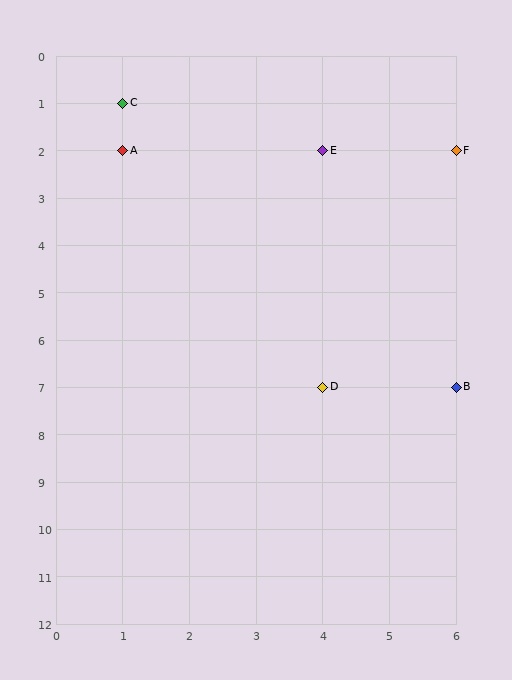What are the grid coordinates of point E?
Point E is at grid coordinates (4, 2).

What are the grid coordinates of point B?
Point B is at grid coordinates (6, 7).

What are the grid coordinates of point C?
Point C is at grid coordinates (1, 1).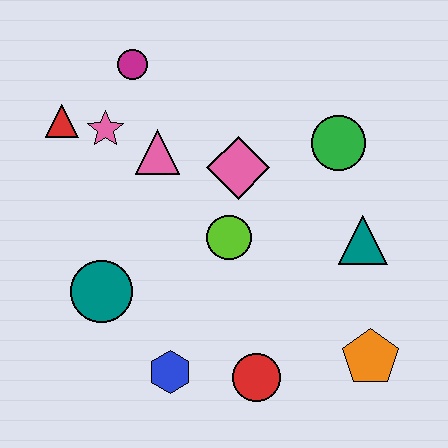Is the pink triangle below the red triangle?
Yes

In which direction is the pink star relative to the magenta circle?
The pink star is below the magenta circle.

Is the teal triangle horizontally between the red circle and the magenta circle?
No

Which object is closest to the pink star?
The red triangle is closest to the pink star.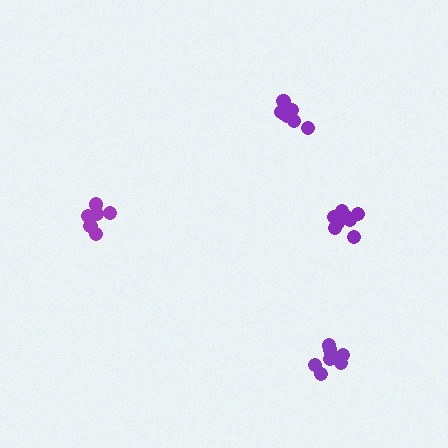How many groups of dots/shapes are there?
There are 4 groups.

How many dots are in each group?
Group 1: 9 dots, Group 2: 9 dots, Group 3: 9 dots, Group 4: 6 dots (33 total).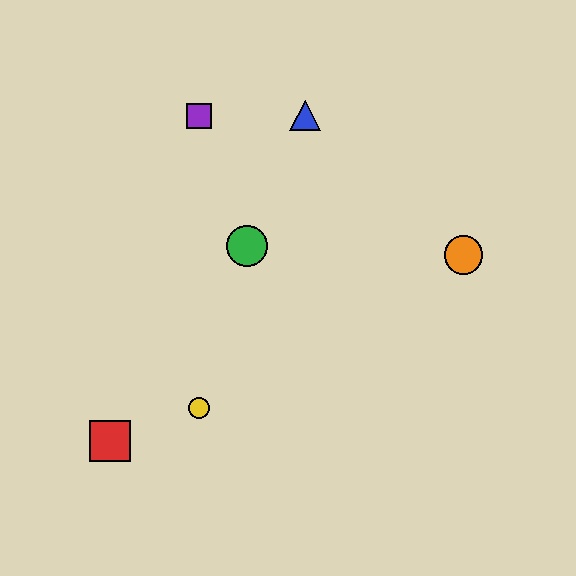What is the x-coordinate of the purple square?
The purple square is at x≈199.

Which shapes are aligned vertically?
The yellow circle, the purple square are aligned vertically.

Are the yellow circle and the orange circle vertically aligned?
No, the yellow circle is at x≈199 and the orange circle is at x≈464.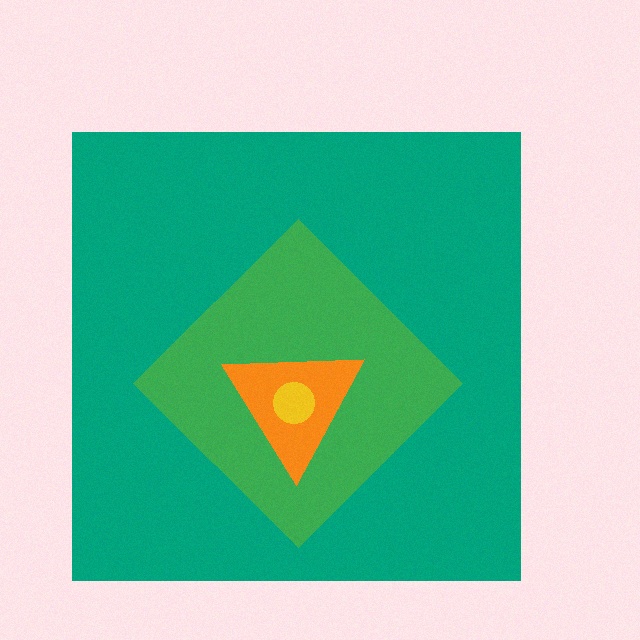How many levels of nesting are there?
4.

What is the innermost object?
The yellow circle.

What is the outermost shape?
The teal square.